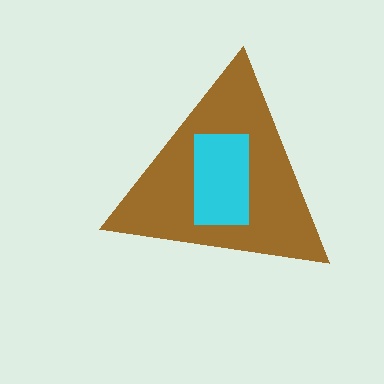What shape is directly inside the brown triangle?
The cyan rectangle.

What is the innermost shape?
The cyan rectangle.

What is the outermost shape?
The brown triangle.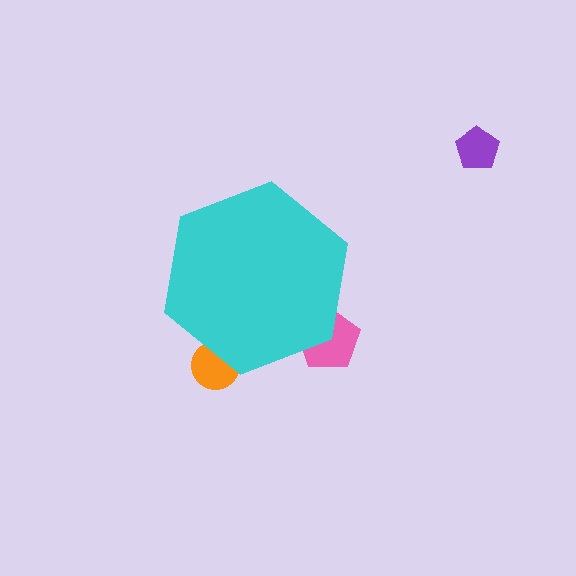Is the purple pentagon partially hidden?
No, the purple pentagon is fully visible.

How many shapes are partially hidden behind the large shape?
2 shapes are partially hidden.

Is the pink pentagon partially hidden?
Yes, the pink pentagon is partially hidden behind the cyan hexagon.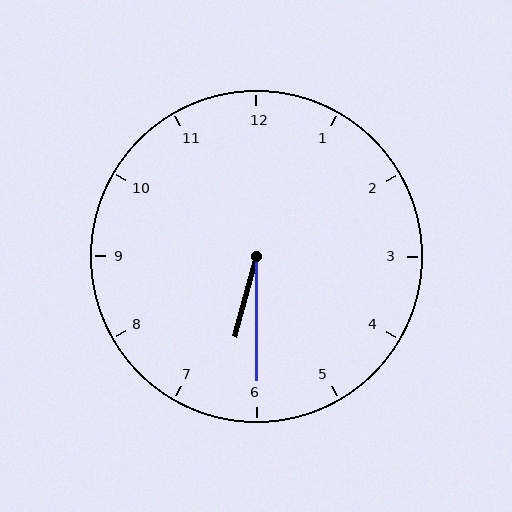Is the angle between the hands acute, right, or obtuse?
It is acute.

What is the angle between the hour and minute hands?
Approximately 15 degrees.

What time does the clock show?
6:30.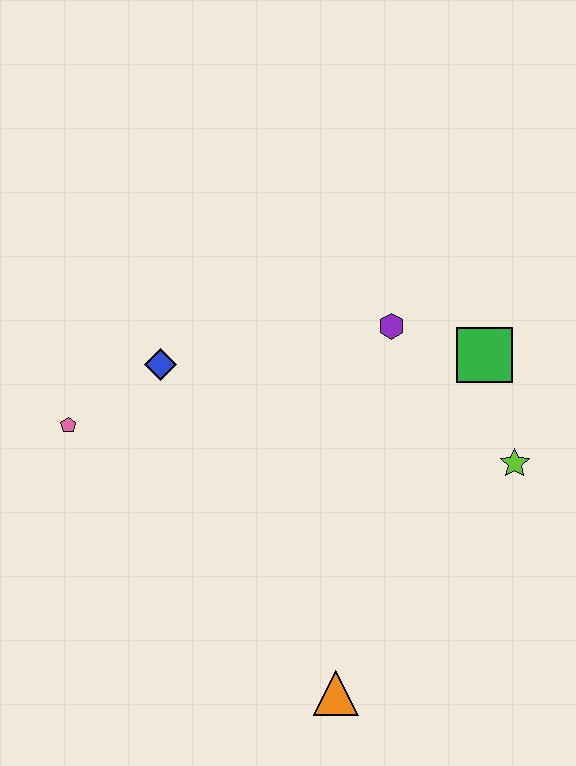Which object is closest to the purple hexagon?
The green square is closest to the purple hexagon.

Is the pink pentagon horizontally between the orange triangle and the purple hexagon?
No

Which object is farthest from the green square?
The pink pentagon is farthest from the green square.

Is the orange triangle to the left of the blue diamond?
No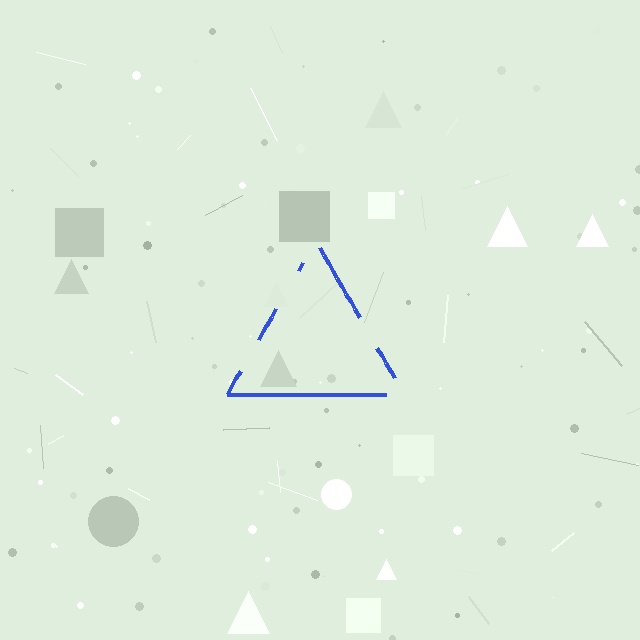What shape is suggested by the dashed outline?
The dashed outline suggests a triangle.